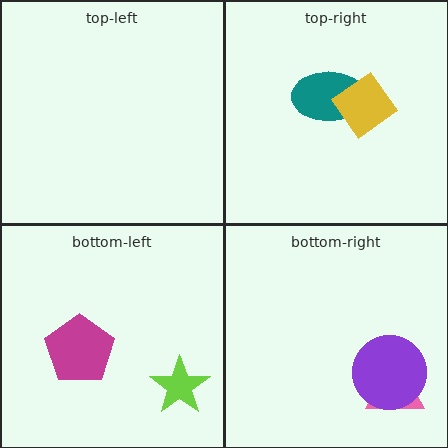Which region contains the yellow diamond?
The top-right region.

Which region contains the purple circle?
The bottom-right region.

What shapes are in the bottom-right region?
The pink triangle, the purple circle.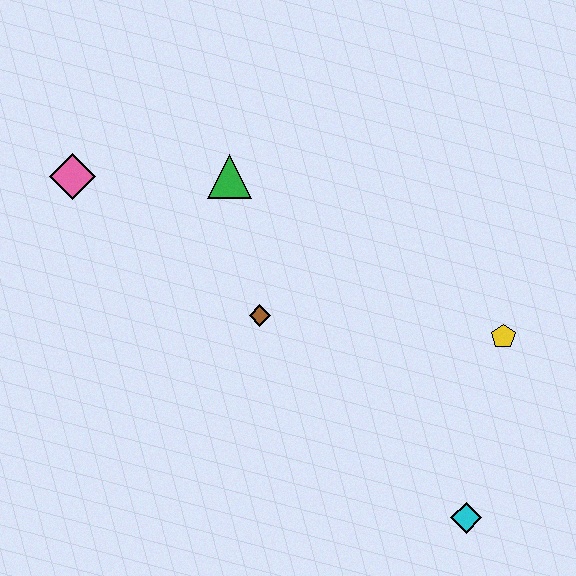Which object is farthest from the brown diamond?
The cyan diamond is farthest from the brown diamond.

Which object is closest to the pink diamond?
The green triangle is closest to the pink diamond.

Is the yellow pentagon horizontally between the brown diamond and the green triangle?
No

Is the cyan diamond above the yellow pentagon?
No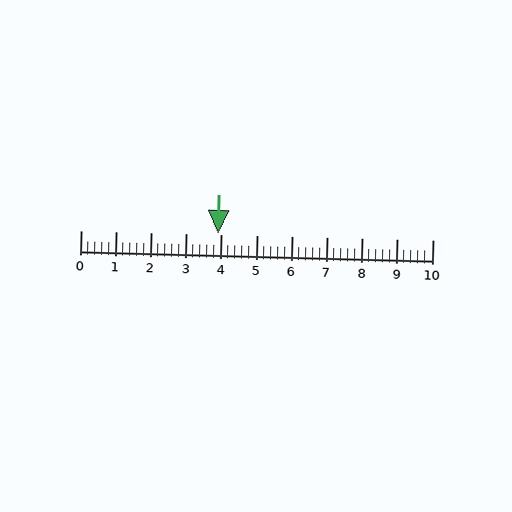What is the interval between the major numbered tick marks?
The major tick marks are spaced 1 units apart.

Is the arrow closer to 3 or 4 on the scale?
The arrow is closer to 4.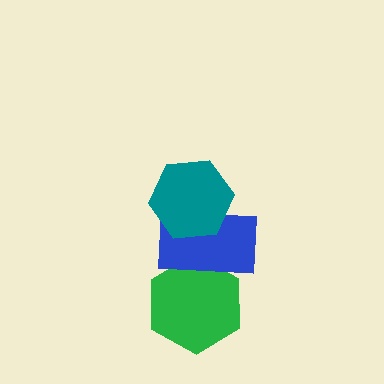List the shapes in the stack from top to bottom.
From top to bottom: the teal hexagon, the blue rectangle, the green hexagon.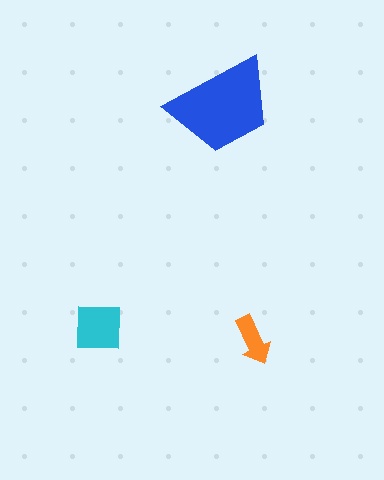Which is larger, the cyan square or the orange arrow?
The cyan square.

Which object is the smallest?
The orange arrow.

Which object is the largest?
The blue trapezoid.